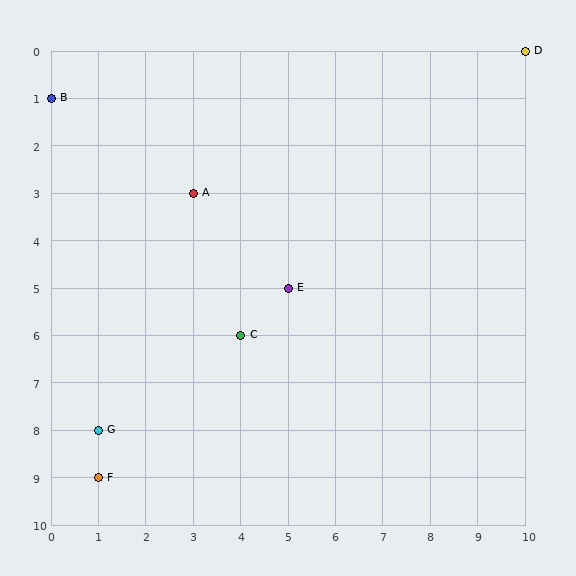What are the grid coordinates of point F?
Point F is at grid coordinates (1, 9).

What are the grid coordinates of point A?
Point A is at grid coordinates (3, 3).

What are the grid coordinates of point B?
Point B is at grid coordinates (0, 1).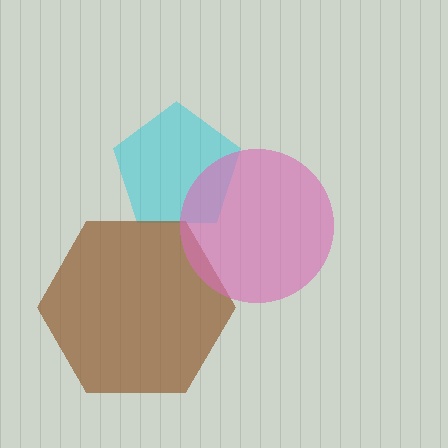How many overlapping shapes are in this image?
There are 3 overlapping shapes in the image.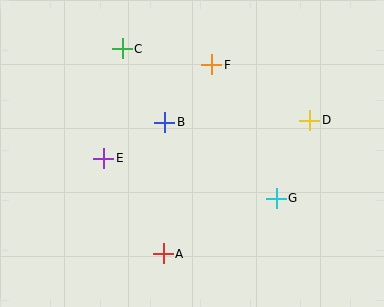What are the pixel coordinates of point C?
Point C is at (122, 49).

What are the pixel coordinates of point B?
Point B is at (165, 122).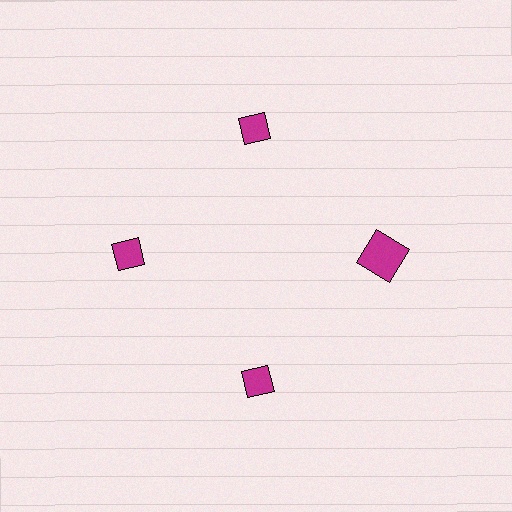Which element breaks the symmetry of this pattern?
The magenta square at roughly the 3 o'clock position breaks the symmetry. All other shapes are magenta diamonds.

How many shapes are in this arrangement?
There are 4 shapes arranged in a ring pattern.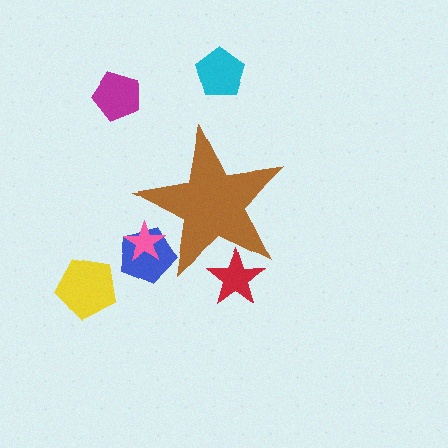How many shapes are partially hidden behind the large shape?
3 shapes are partially hidden.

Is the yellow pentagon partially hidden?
No, the yellow pentagon is fully visible.